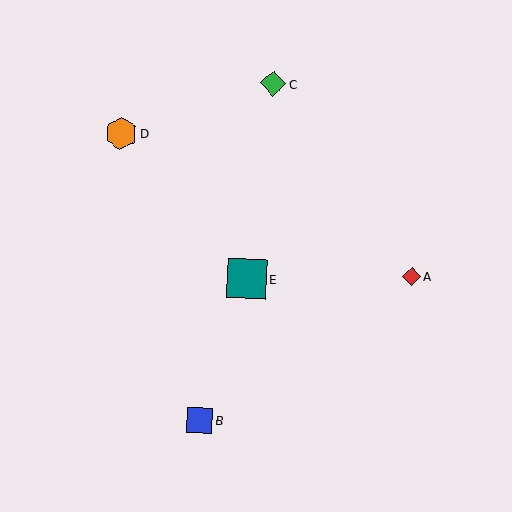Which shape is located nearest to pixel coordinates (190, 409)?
The blue square (labeled B) at (200, 420) is nearest to that location.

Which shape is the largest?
The teal square (labeled E) is the largest.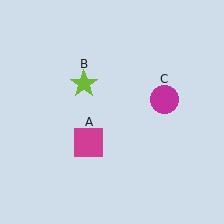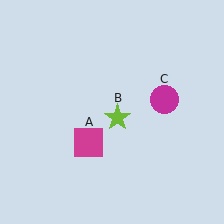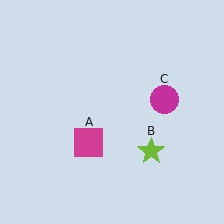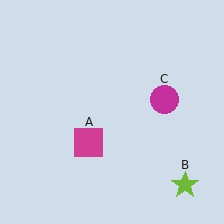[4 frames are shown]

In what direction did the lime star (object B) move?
The lime star (object B) moved down and to the right.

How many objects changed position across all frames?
1 object changed position: lime star (object B).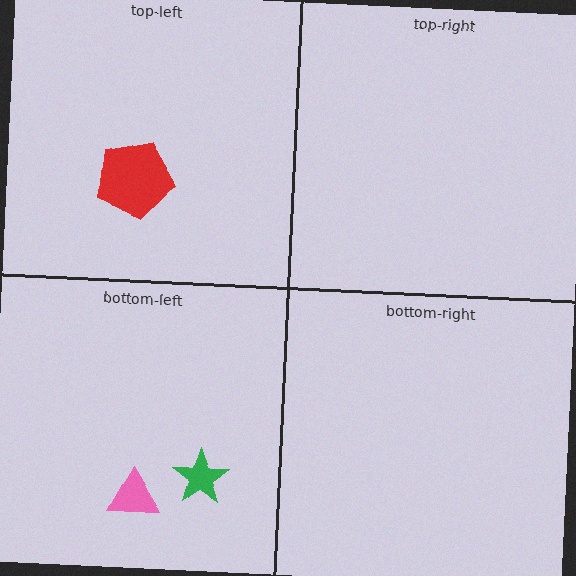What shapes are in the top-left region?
The red pentagon.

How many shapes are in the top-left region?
1.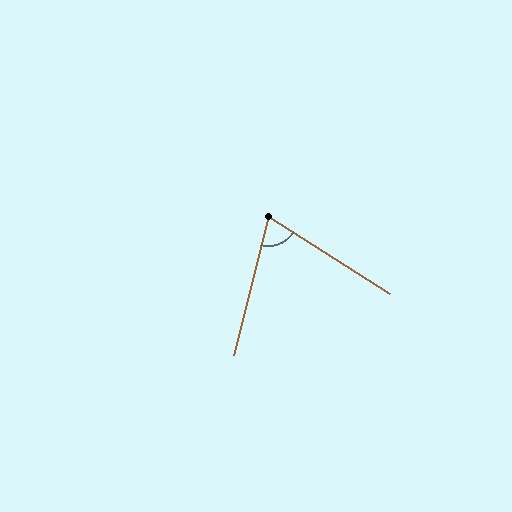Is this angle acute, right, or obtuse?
It is acute.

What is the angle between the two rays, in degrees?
Approximately 72 degrees.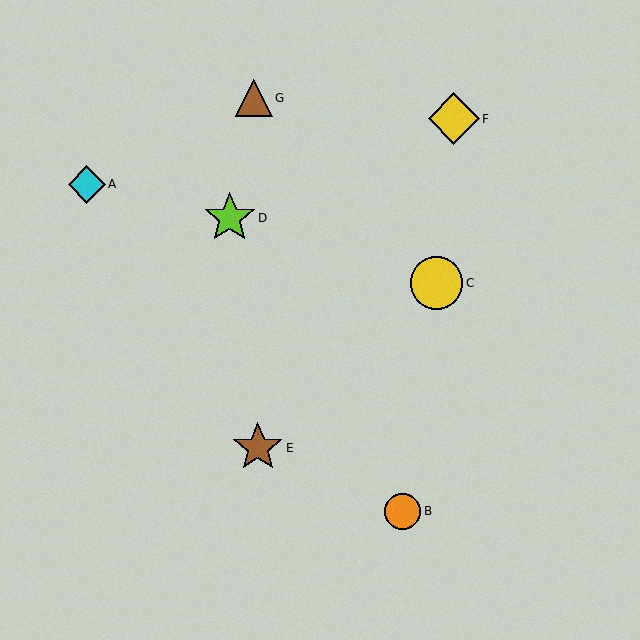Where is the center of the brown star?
The center of the brown star is at (258, 448).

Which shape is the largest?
The yellow circle (labeled C) is the largest.